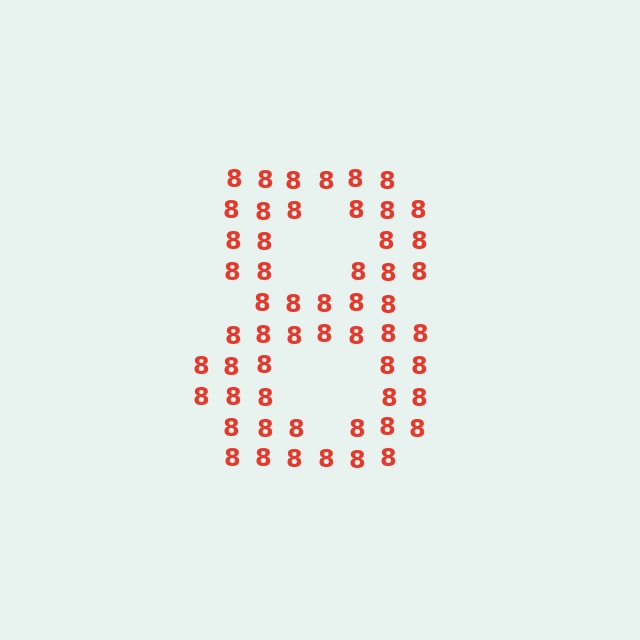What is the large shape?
The large shape is the digit 8.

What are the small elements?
The small elements are digit 8's.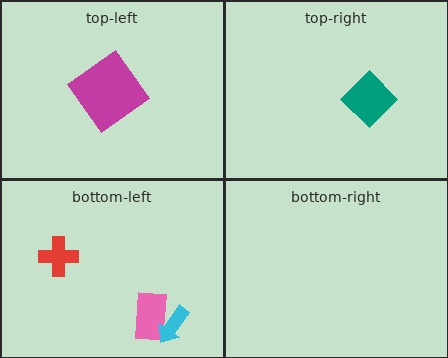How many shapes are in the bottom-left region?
3.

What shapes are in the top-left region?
The magenta diamond.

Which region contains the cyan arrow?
The bottom-left region.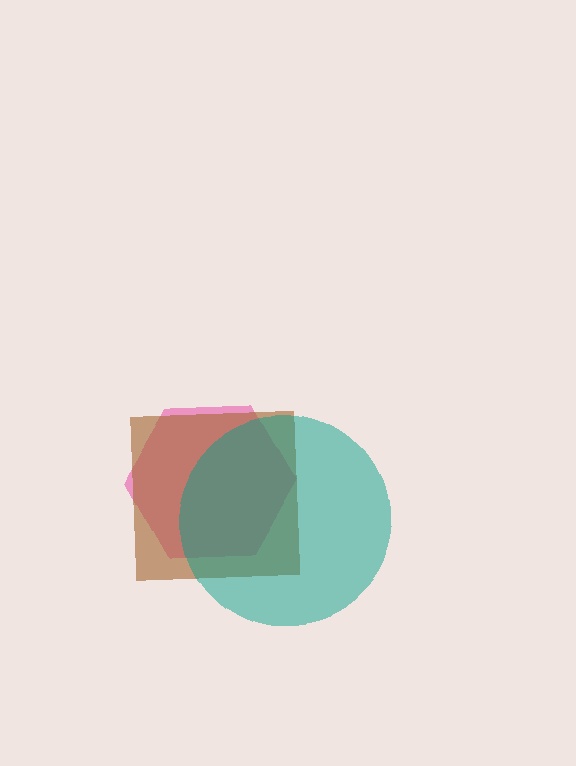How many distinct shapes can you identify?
There are 3 distinct shapes: a pink hexagon, a brown square, a teal circle.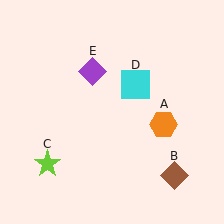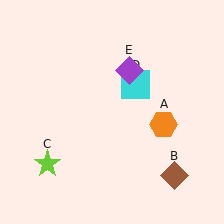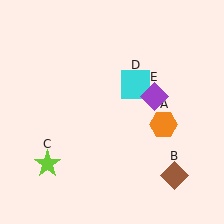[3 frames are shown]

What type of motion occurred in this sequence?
The purple diamond (object E) rotated clockwise around the center of the scene.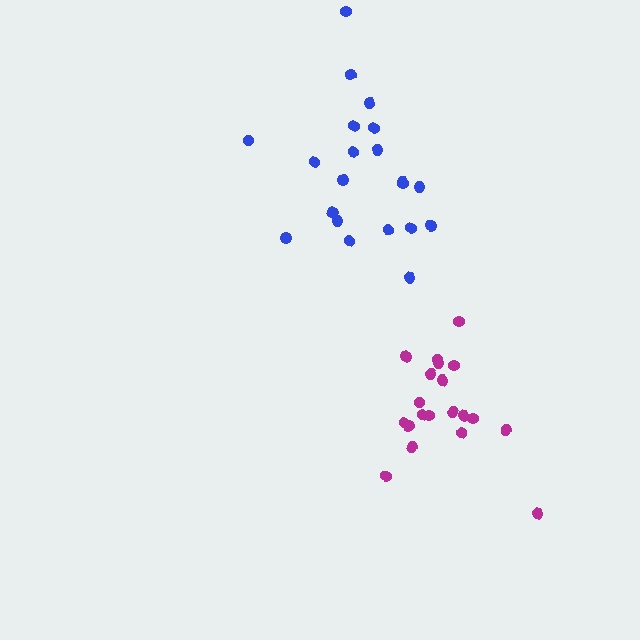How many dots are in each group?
Group 1: 21 dots, Group 2: 20 dots (41 total).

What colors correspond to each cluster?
The clusters are colored: blue, magenta.